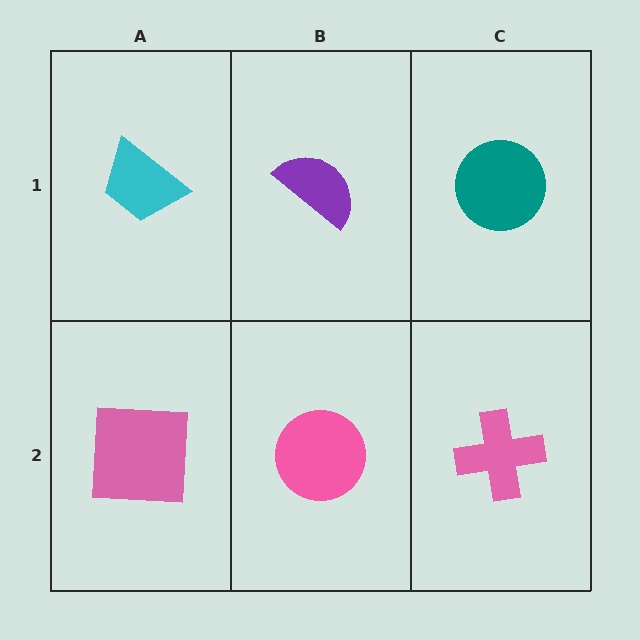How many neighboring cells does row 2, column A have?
2.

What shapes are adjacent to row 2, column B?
A purple semicircle (row 1, column B), a pink square (row 2, column A), a pink cross (row 2, column C).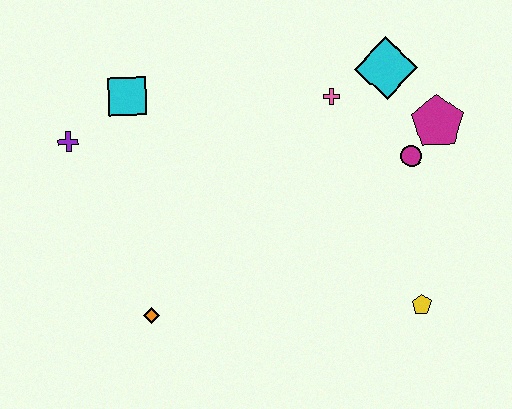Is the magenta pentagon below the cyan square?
Yes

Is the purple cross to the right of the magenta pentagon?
No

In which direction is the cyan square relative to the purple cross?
The cyan square is to the right of the purple cross.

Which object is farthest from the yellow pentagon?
The purple cross is farthest from the yellow pentagon.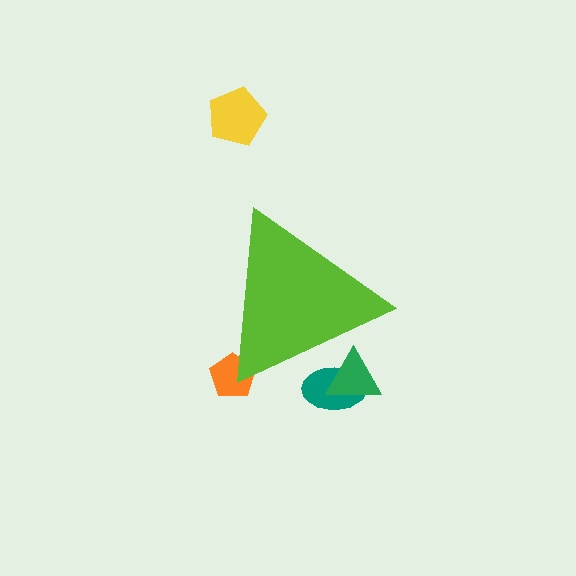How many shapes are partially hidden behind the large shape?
3 shapes are partially hidden.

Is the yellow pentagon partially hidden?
No, the yellow pentagon is fully visible.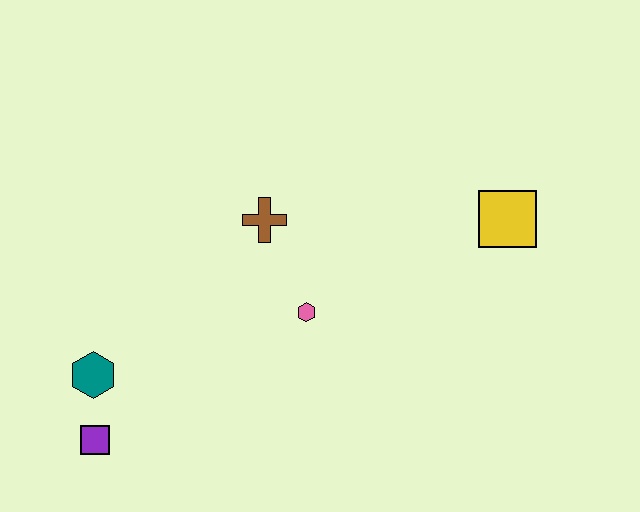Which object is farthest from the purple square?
The yellow square is farthest from the purple square.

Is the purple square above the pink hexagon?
No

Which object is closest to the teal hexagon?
The purple square is closest to the teal hexagon.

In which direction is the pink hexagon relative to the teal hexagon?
The pink hexagon is to the right of the teal hexagon.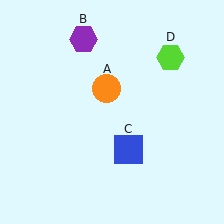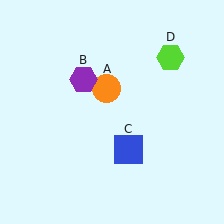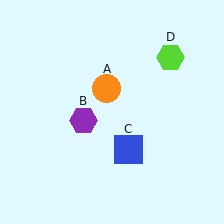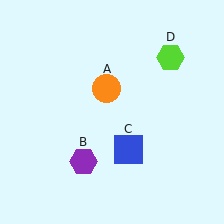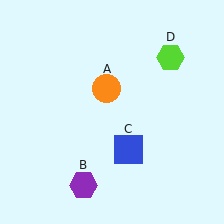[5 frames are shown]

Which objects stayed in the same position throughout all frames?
Orange circle (object A) and blue square (object C) and lime hexagon (object D) remained stationary.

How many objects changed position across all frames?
1 object changed position: purple hexagon (object B).